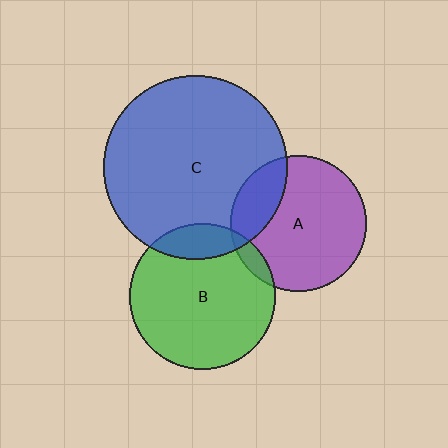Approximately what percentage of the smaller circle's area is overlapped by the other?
Approximately 20%.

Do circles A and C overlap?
Yes.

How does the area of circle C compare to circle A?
Approximately 1.8 times.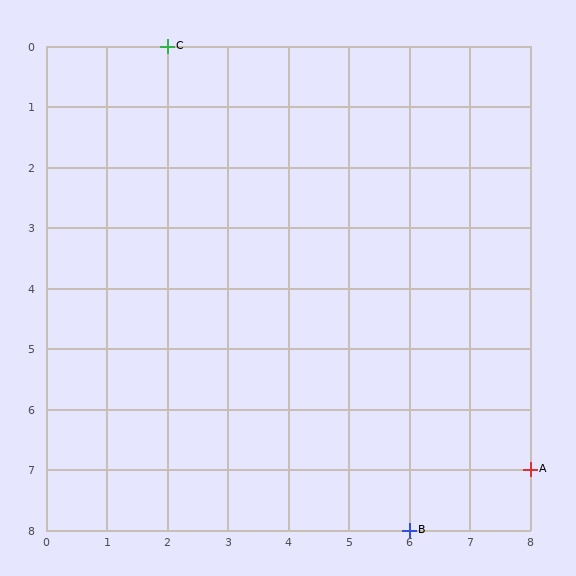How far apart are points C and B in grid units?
Points C and B are 4 columns and 8 rows apart (about 8.9 grid units diagonally).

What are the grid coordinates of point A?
Point A is at grid coordinates (8, 7).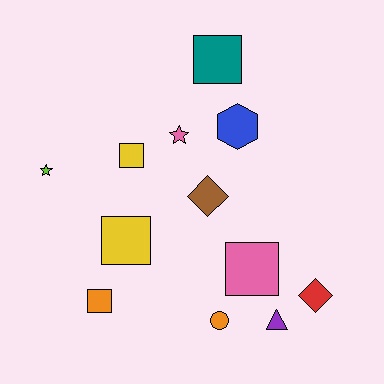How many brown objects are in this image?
There is 1 brown object.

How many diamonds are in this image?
There are 2 diamonds.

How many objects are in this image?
There are 12 objects.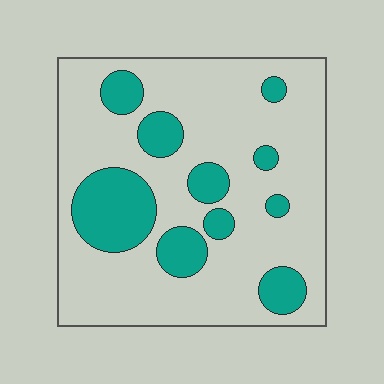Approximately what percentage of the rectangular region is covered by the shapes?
Approximately 25%.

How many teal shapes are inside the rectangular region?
10.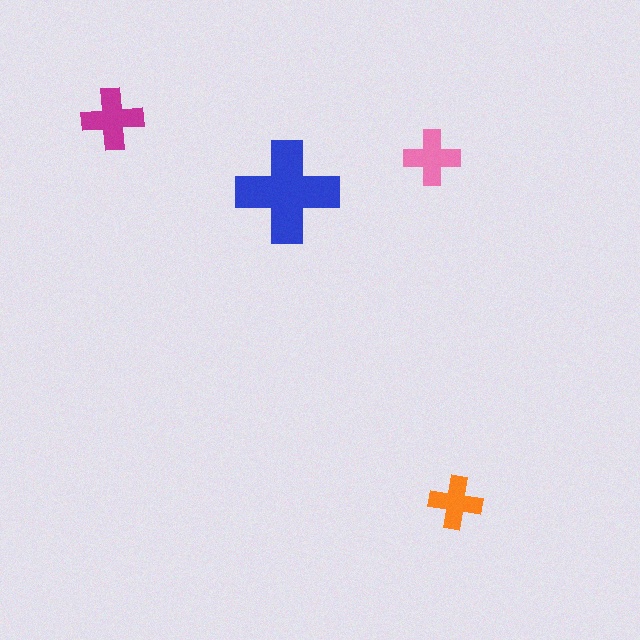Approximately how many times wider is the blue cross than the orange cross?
About 2 times wider.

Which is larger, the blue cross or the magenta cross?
The blue one.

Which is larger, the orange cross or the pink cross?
The pink one.